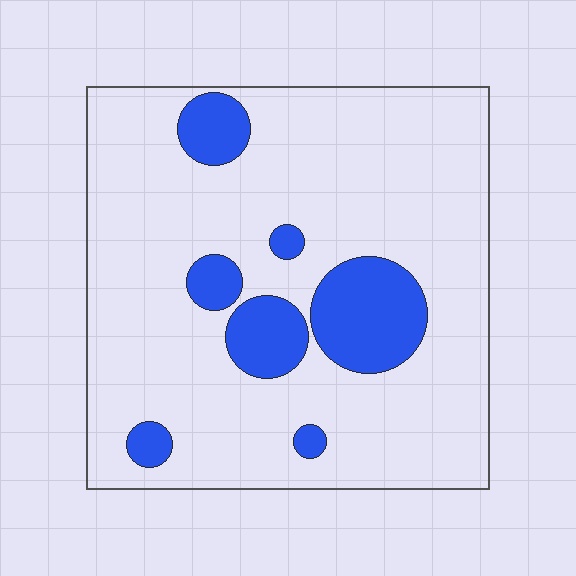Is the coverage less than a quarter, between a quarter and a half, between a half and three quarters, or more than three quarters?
Less than a quarter.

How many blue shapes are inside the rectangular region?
7.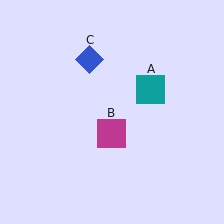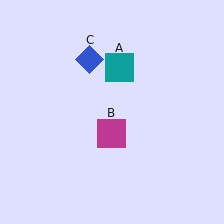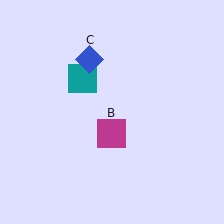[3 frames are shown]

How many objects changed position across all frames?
1 object changed position: teal square (object A).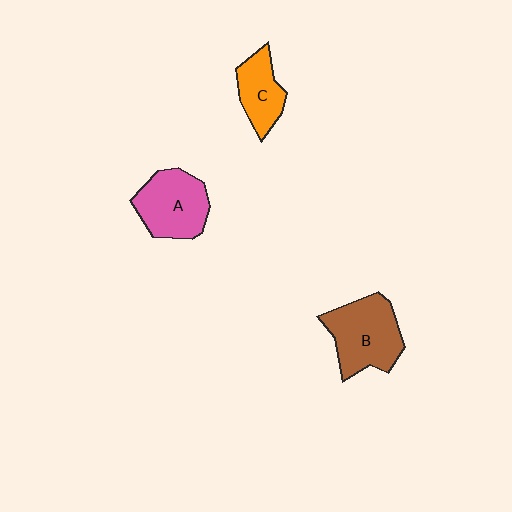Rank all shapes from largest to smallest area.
From largest to smallest: B (brown), A (pink), C (orange).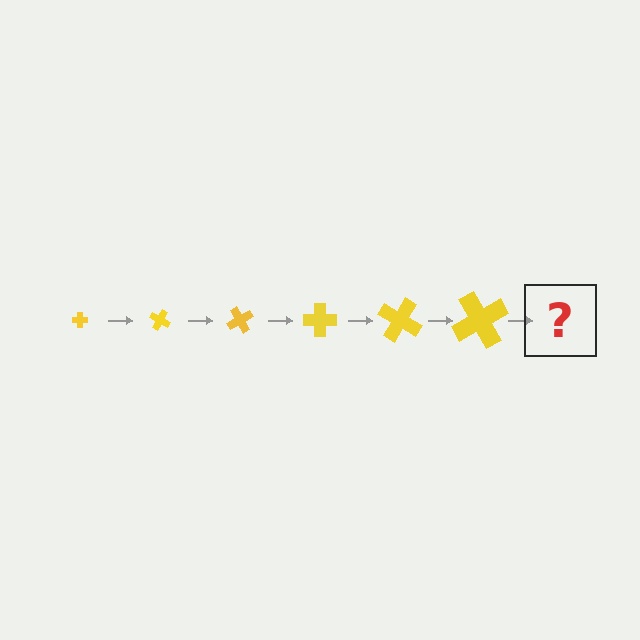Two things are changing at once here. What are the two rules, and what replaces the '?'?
The two rules are that the cross grows larger each step and it rotates 30 degrees each step. The '?' should be a cross, larger than the previous one and rotated 180 degrees from the start.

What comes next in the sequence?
The next element should be a cross, larger than the previous one and rotated 180 degrees from the start.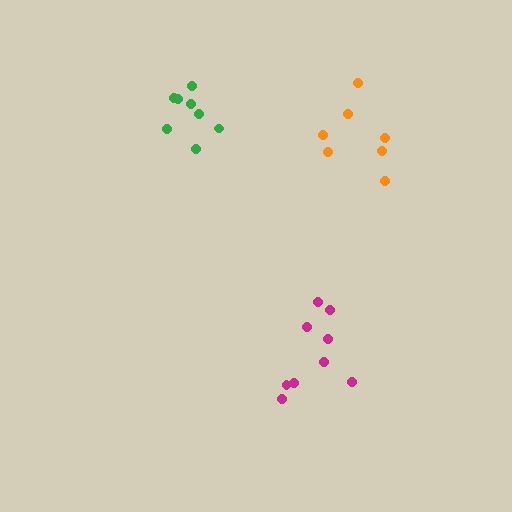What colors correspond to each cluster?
The clusters are colored: magenta, green, orange.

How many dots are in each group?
Group 1: 9 dots, Group 2: 8 dots, Group 3: 7 dots (24 total).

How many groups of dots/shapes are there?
There are 3 groups.